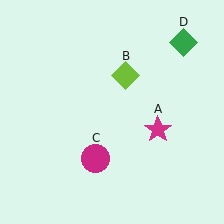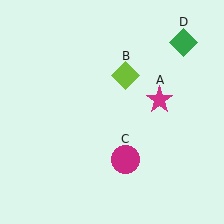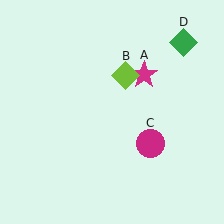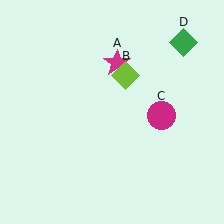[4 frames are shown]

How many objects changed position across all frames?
2 objects changed position: magenta star (object A), magenta circle (object C).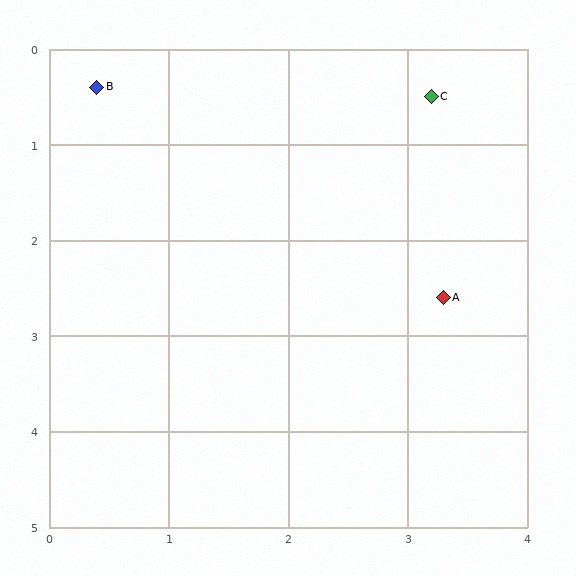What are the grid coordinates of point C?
Point C is at approximately (3.2, 0.5).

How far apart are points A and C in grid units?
Points A and C are about 2.1 grid units apart.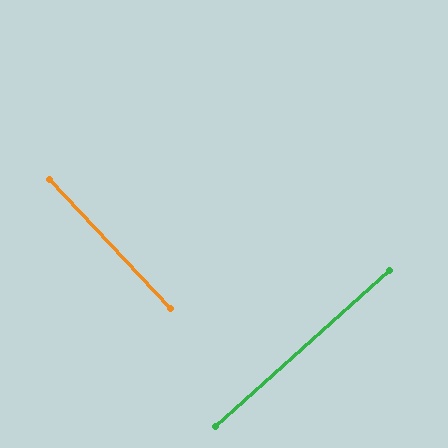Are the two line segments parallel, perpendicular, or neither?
Perpendicular — they meet at approximately 89°.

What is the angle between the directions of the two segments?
Approximately 89 degrees.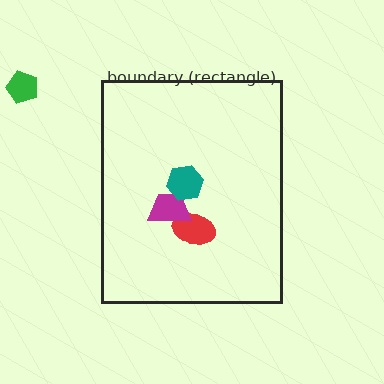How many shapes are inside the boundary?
3 inside, 1 outside.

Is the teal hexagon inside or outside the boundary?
Inside.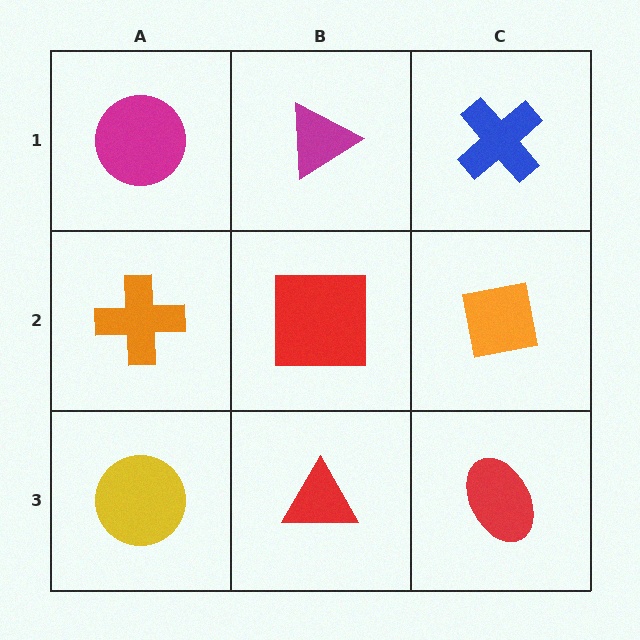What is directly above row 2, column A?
A magenta circle.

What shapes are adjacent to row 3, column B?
A red square (row 2, column B), a yellow circle (row 3, column A), a red ellipse (row 3, column C).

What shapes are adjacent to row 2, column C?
A blue cross (row 1, column C), a red ellipse (row 3, column C), a red square (row 2, column B).